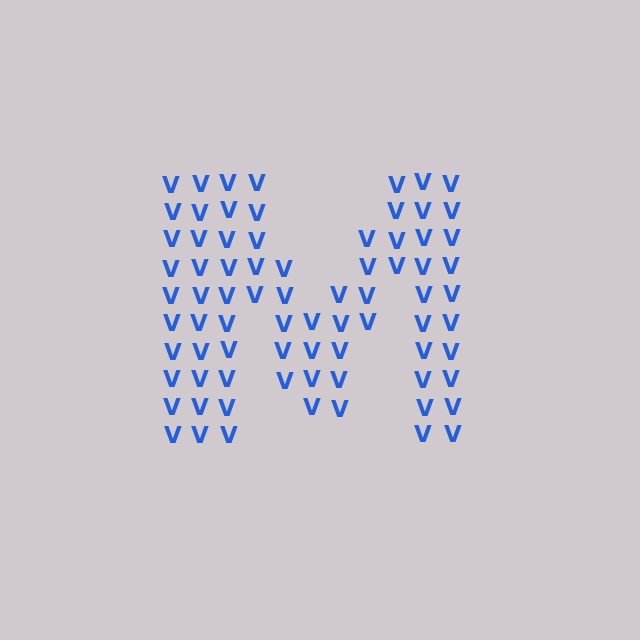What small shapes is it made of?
It is made of small letter V's.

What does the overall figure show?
The overall figure shows the letter M.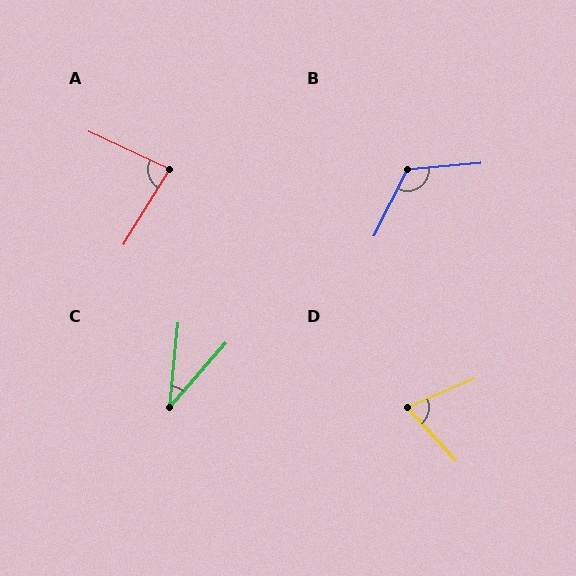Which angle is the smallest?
C, at approximately 35 degrees.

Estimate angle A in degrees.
Approximately 83 degrees.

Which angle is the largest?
B, at approximately 122 degrees.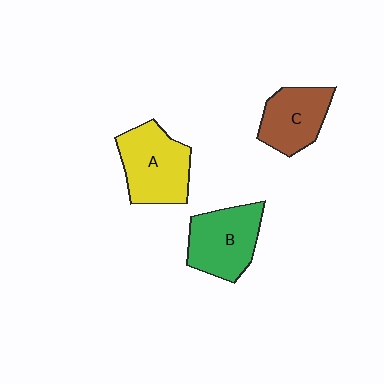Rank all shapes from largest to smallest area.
From largest to smallest: A (yellow), B (green), C (brown).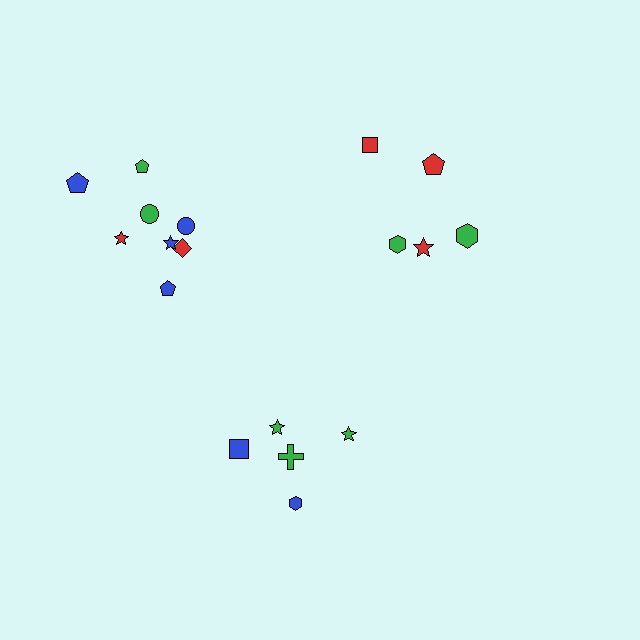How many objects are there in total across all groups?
There are 18 objects.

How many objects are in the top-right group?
There are 5 objects.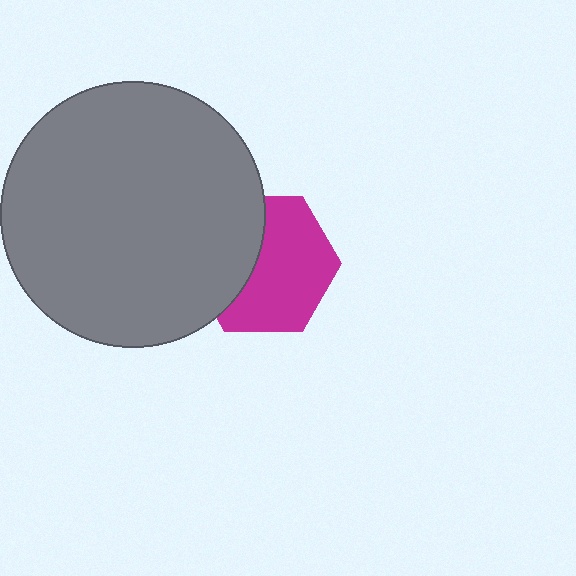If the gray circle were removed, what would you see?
You would see the complete magenta hexagon.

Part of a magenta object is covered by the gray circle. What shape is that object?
It is a hexagon.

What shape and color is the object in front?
The object in front is a gray circle.